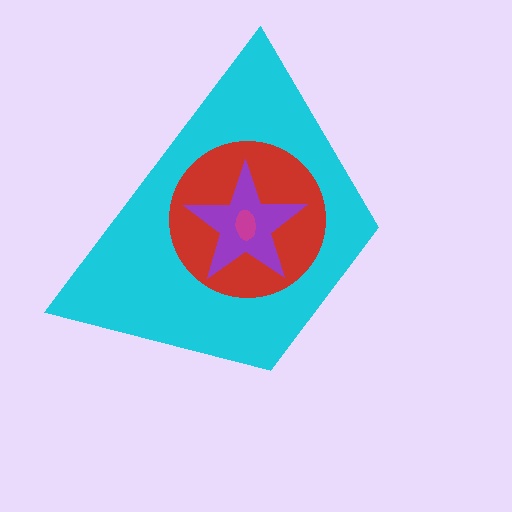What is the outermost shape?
The cyan trapezoid.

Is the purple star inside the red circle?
Yes.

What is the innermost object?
The magenta ellipse.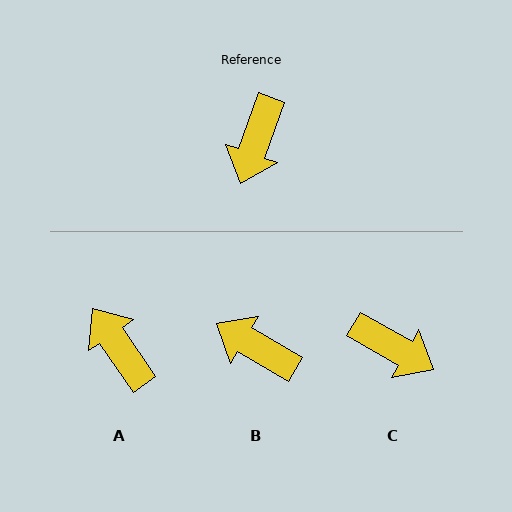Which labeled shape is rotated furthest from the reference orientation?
A, about 126 degrees away.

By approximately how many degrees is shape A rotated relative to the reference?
Approximately 126 degrees clockwise.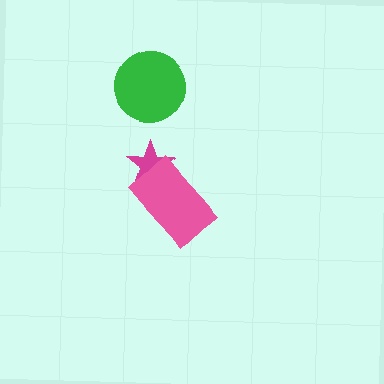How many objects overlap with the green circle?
0 objects overlap with the green circle.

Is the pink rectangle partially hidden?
No, no other shape covers it.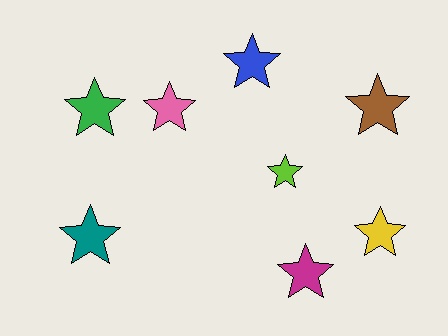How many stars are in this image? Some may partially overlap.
There are 8 stars.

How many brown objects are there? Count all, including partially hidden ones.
There is 1 brown object.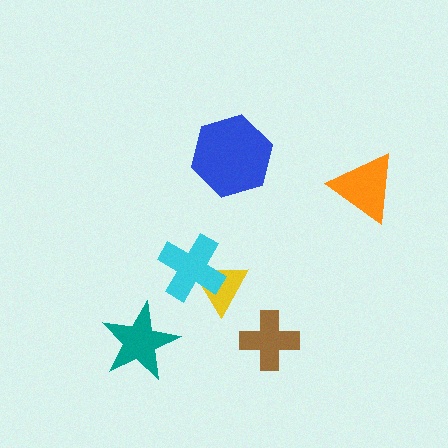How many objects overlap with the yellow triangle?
1 object overlaps with the yellow triangle.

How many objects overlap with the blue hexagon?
0 objects overlap with the blue hexagon.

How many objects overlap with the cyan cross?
1 object overlaps with the cyan cross.